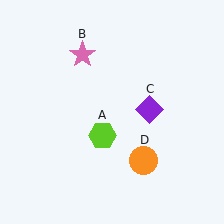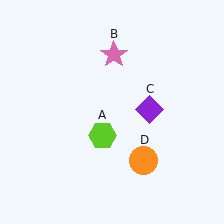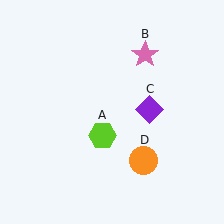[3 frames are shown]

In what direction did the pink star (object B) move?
The pink star (object B) moved right.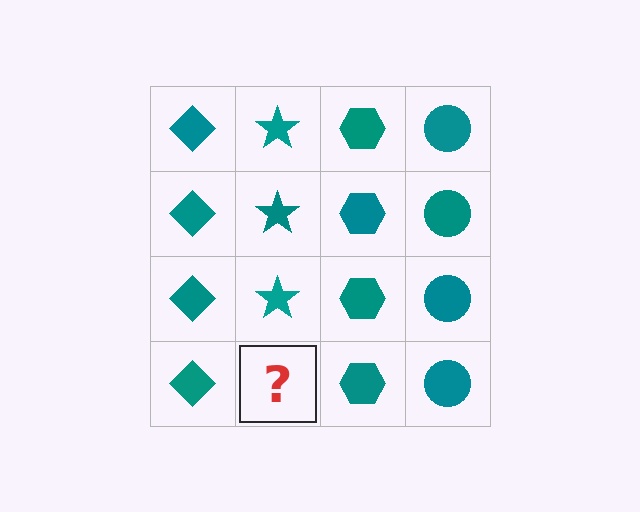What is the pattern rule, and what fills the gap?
The rule is that each column has a consistent shape. The gap should be filled with a teal star.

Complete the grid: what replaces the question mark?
The question mark should be replaced with a teal star.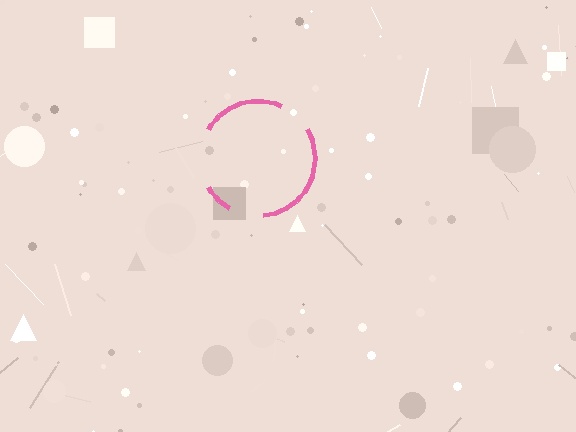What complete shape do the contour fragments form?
The contour fragments form a circle.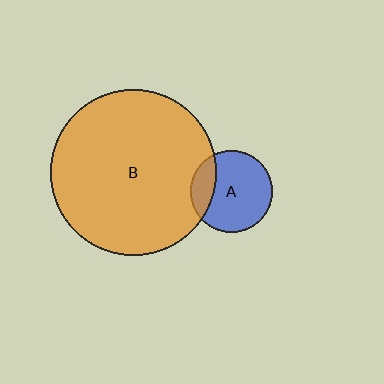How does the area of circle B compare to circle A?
Approximately 4.2 times.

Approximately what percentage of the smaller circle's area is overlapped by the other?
Approximately 20%.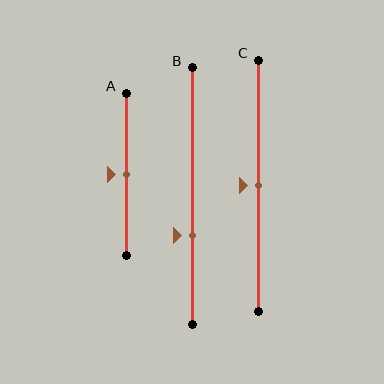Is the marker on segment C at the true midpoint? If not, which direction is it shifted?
Yes, the marker on segment C is at the true midpoint.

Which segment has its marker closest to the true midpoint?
Segment A has its marker closest to the true midpoint.